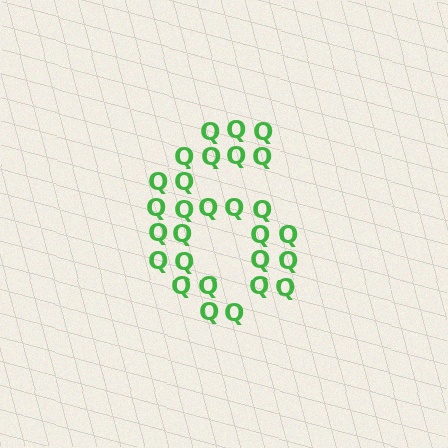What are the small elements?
The small elements are letter Q's.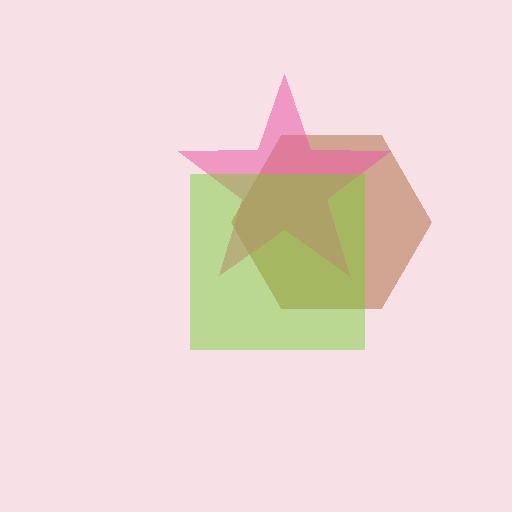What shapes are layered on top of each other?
The layered shapes are: a brown hexagon, a pink star, a lime square.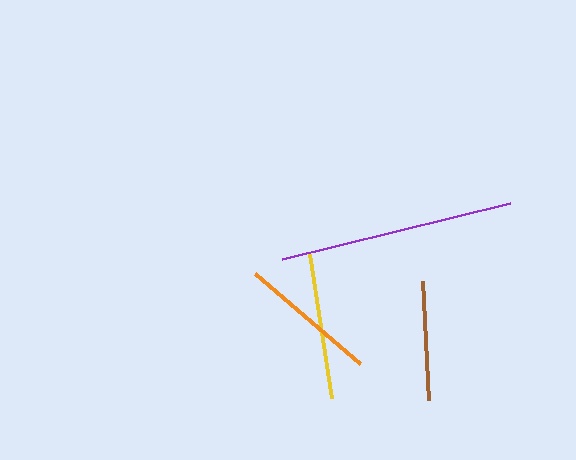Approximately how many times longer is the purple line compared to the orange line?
The purple line is approximately 1.7 times the length of the orange line.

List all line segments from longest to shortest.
From longest to shortest: purple, yellow, orange, brown.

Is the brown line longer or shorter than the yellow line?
The yellow line is longer than the brown line.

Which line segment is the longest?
The purple line is the longest at approximately 235 pixels.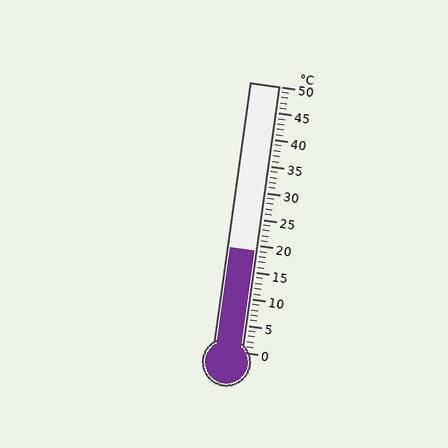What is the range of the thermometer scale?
The thermometer scale ranges from 0°C to 50°C.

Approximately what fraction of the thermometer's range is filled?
The thermometer is filled to approximately 40% of its range.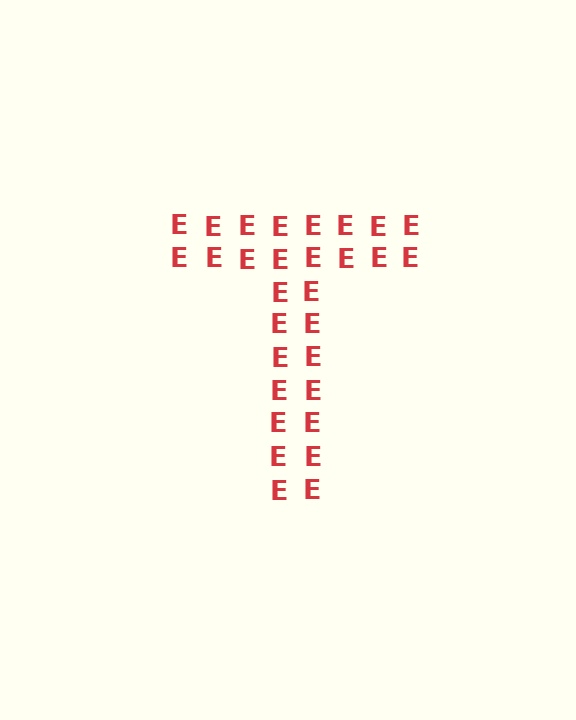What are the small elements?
The small elements are letter E's.